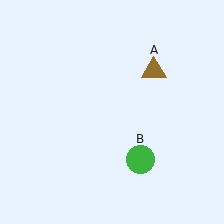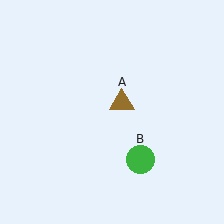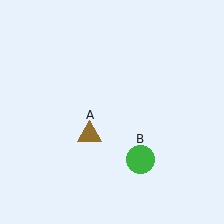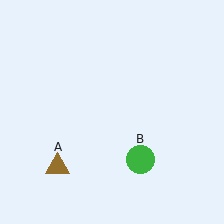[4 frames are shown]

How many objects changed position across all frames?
1 object changed position: brown triangle (object A).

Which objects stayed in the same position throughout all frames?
Green circle (object B) remained stationary.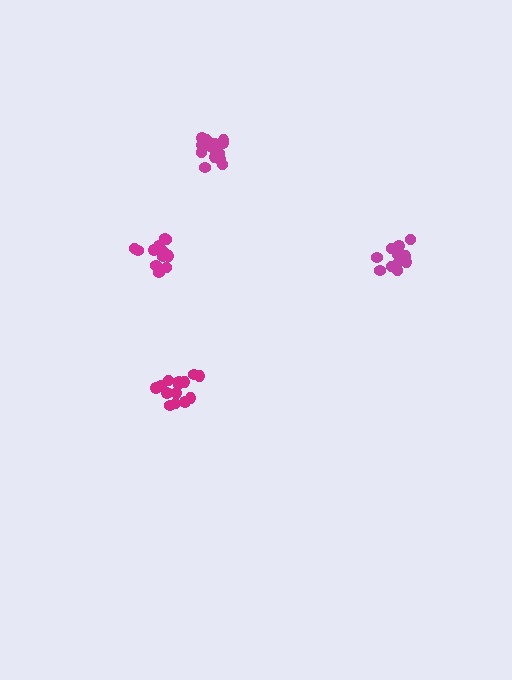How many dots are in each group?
Group 1: 12 dots, Group 2: 13 dots, Group 3: 14 dots, Group 4: 12 dots (51 total).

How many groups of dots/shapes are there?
There are 4 groups.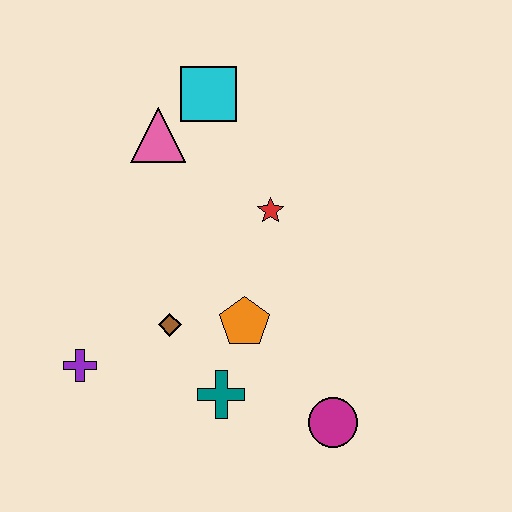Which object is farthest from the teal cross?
The cyan square is farthest from the teal cross.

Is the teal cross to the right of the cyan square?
Yes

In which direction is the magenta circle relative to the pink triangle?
The magenta circle is below the pink triangle.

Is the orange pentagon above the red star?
No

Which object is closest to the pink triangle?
The cyan square is closest to the pink triangle.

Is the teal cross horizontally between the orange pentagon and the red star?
No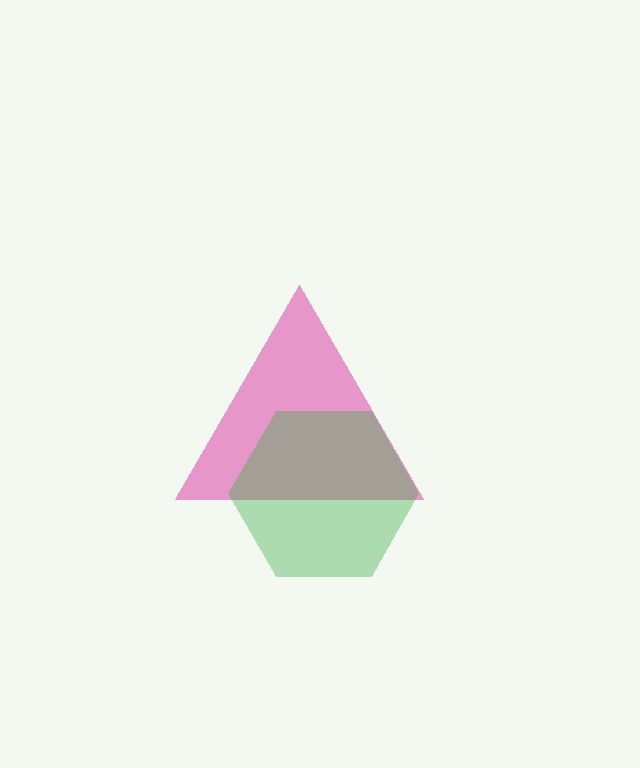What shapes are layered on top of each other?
The layered shapes are: a pink triangle, a green hexagon.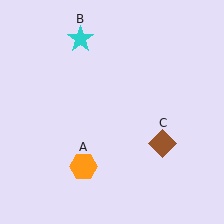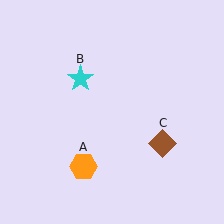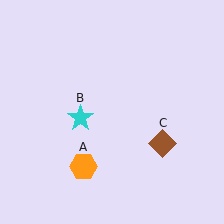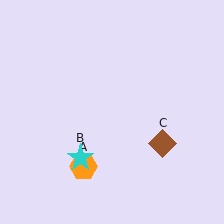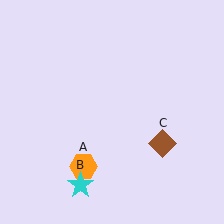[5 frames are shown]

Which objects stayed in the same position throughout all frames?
Orange hexagon (object A) and brown diamond (object C) remained stationary.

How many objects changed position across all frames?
1 object changed position: cyan star (object B).